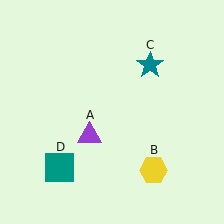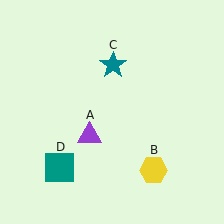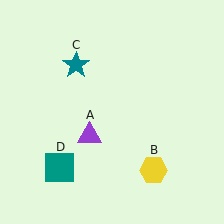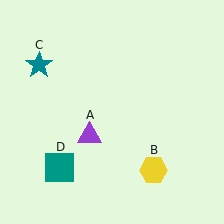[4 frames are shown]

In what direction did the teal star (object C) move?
The teal star (object C) moved left.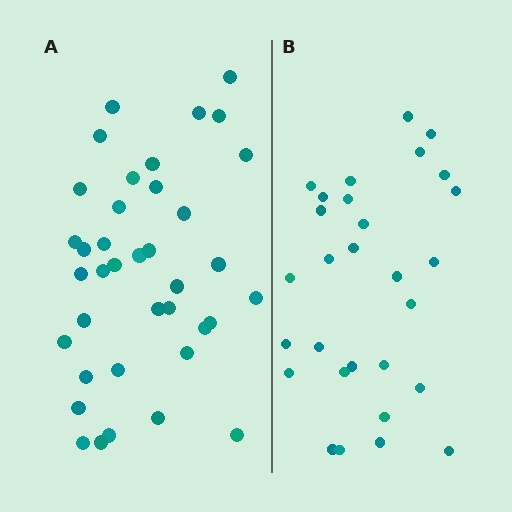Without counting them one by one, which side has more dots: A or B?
Region A (the left region) has more dots.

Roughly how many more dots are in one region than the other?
Region A has roughly 8 or so more dots than region B.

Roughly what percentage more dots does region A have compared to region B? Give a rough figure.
About 30% more.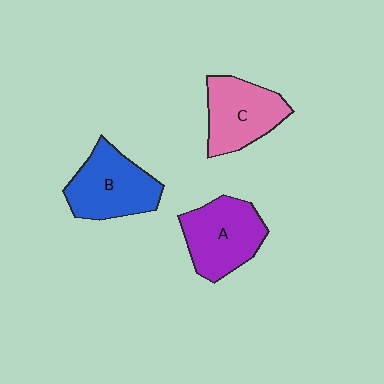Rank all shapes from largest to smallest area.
From largest to smallest: A (purple), B (blue), C (pink).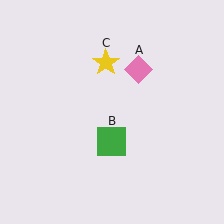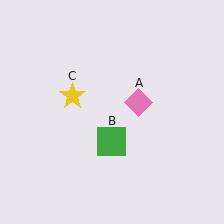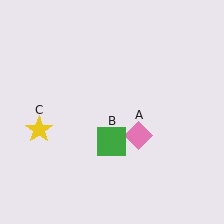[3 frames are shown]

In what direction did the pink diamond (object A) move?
The pink diamond (object A) moved down.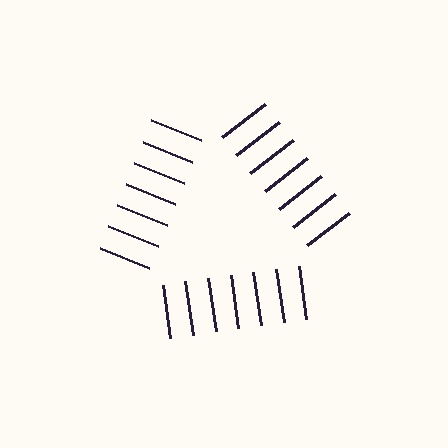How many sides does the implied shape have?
3 sides — the line-ends trace a triangle.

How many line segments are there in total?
21 — 7 along each of the 3 edges.